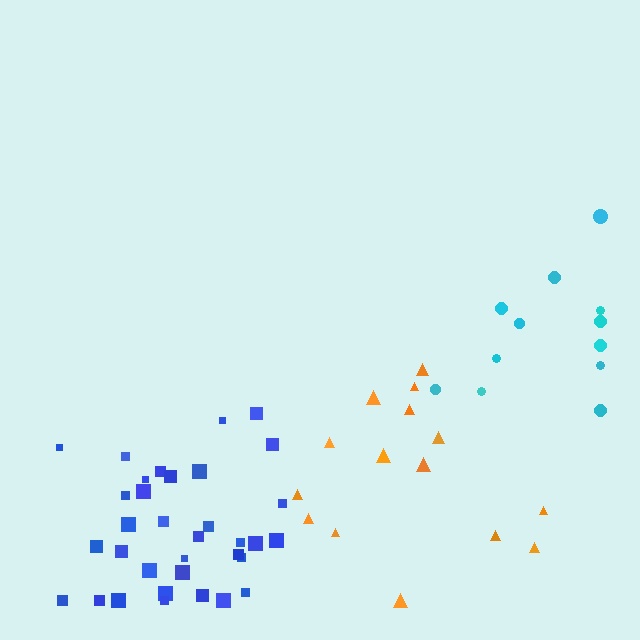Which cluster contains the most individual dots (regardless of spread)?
Blue (34).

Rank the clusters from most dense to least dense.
blue, orange, cyan.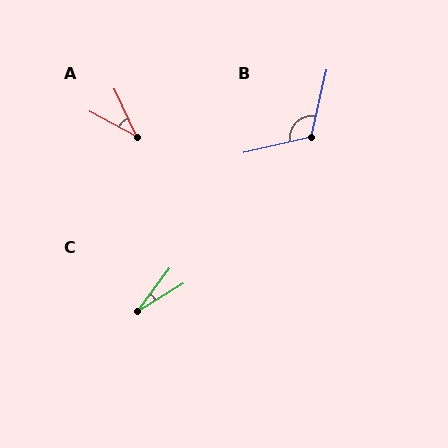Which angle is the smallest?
C, at approximately 22 degrees.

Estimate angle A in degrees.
Approximately 36 degrees.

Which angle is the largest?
B, at approximately 116 degrees.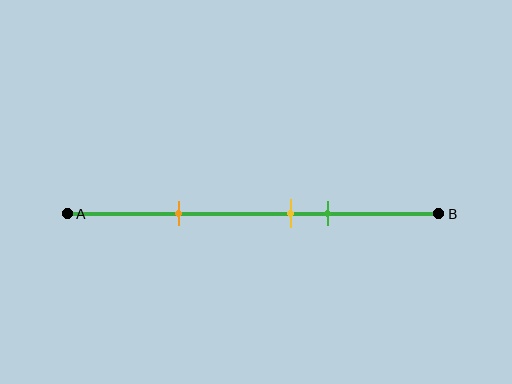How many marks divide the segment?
There are 3 marks dividing the segment.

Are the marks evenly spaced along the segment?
No, the marks are not evenly spaced.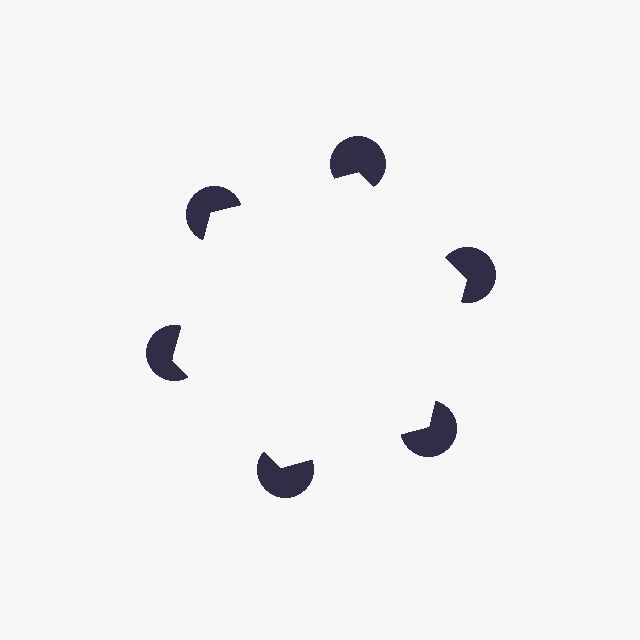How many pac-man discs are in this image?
There are 6 — one at each vertex of the illusory hexagon.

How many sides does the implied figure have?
6 sides.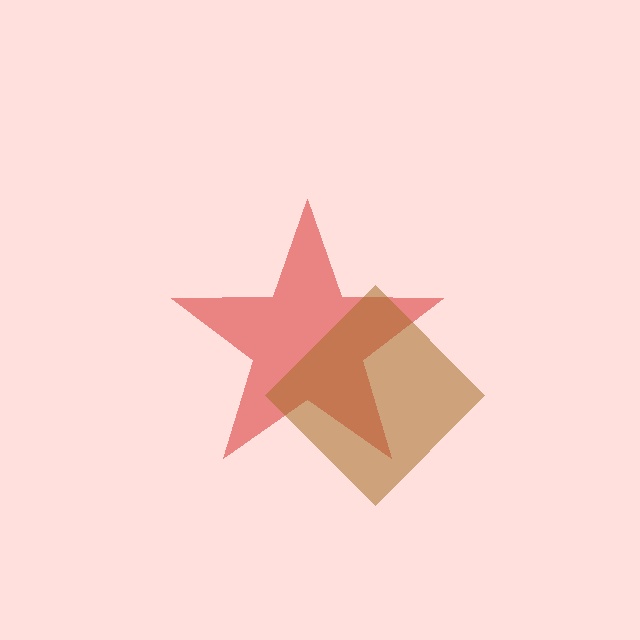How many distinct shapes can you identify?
There are 2 distinct shapes: a red star, a brown diamond.